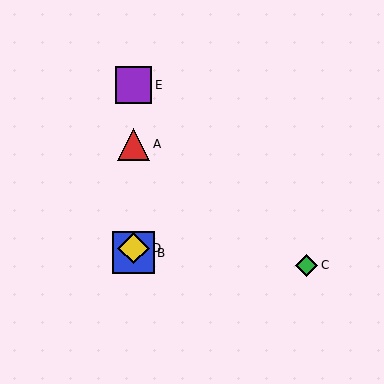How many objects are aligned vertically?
4 objects (A, B, D, E) are aligned vertically.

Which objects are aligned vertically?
Objects A, B, D, E are aligned vertically.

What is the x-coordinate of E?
Object E is at x≈134.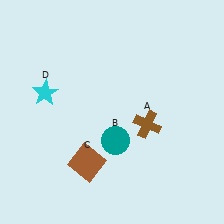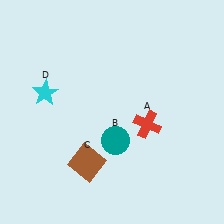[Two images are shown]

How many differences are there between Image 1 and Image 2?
There is 1 difference between the two images.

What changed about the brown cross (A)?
In Image 1, A is brown. In Image 2, it changed to red.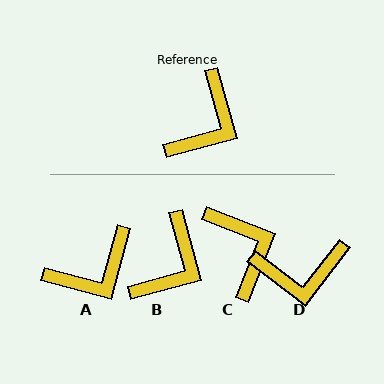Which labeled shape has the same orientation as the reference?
B.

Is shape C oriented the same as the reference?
No, it is off by about 53 degrees.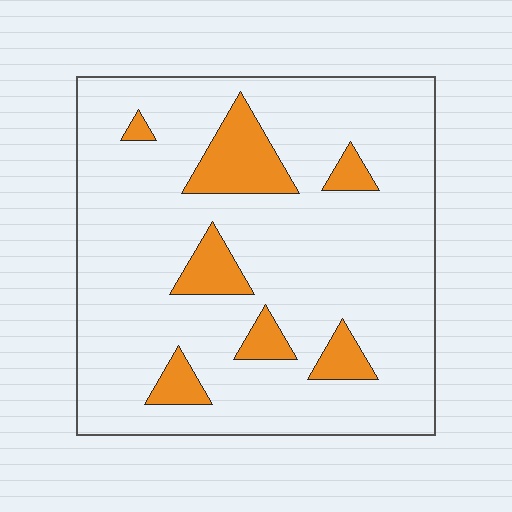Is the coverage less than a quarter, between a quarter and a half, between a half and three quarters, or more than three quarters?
Less than a quarter.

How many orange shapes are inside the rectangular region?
7.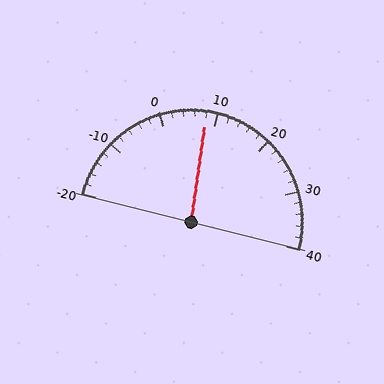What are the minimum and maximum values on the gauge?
The gauge ranges from -20 to 40.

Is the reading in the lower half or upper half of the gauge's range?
The reading is in the lower half of the range (-20 to 40).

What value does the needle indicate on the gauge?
The needle indicates approximately 8.